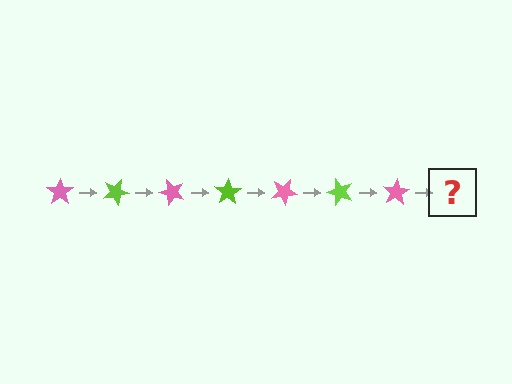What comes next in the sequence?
The next element should be a lime star, rotated 175 degrees from the start.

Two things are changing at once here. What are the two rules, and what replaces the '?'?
The two rules are that it rotates 25 degrees each step and the color cycles through pink and lime. The '?' should be a lime star, rotated 175 degrees from the start.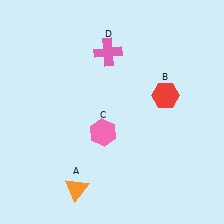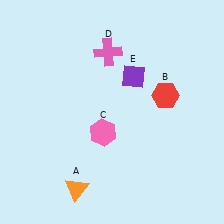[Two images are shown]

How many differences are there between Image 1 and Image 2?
There is 1 difference between the two images.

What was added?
A purple diamond (E) was added in Image 2.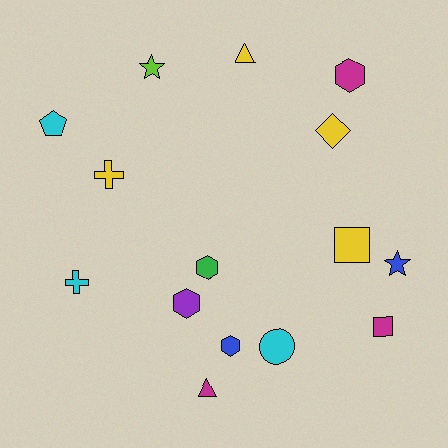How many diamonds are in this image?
There is 1 diamond.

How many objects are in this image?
There are 15 objects.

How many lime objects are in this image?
There is 1 lime object.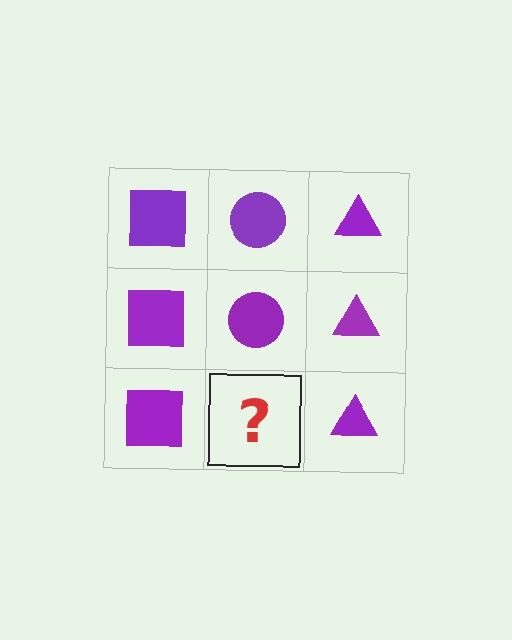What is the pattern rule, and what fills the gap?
The rule is that each column has a consistent shape. The gap should be filled with a purple circle.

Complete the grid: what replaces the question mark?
The question mark should be replaced with a purple circle.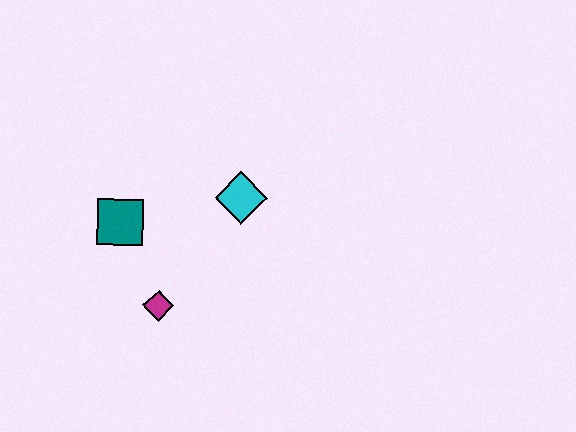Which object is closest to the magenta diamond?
The teal square is closest to the magenta diamond.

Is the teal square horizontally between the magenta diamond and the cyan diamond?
No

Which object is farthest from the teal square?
The cyan diamond is farthest from the teal square.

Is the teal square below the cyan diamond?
Yes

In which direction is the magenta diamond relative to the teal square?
The magenta diamond is below the teal square.